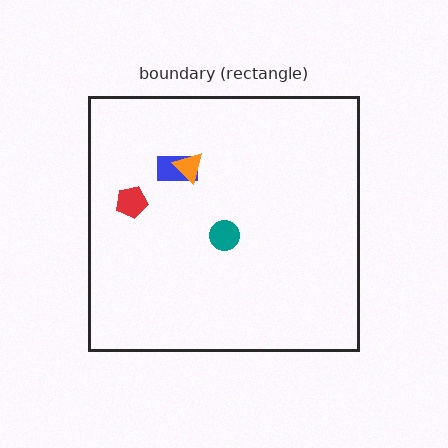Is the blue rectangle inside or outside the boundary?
Inside.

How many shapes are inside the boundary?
4 inside, 0 outside.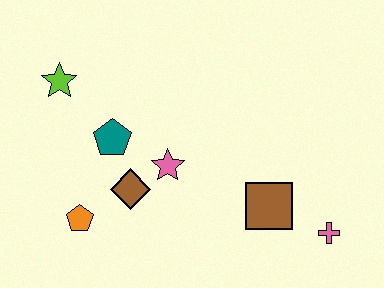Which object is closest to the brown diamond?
The pink star is closest to the brown diamond.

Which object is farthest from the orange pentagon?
The pink cross is farthest from the orange pentagon.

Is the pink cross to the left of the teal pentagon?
No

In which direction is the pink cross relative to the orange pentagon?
The pink cross is to the right of the orange pentagon.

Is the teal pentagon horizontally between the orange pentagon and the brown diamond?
Yes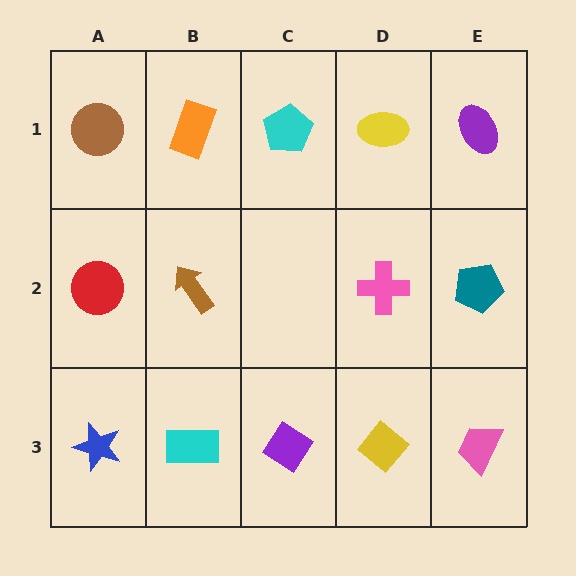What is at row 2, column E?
A teal pentagon.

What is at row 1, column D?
A yellow ellipse.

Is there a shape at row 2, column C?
No, that cell is empty.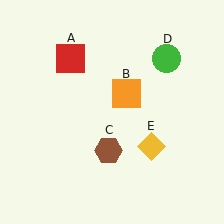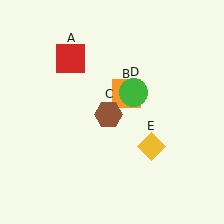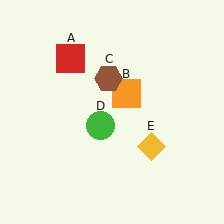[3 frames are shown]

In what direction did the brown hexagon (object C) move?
The brown hexagon (object C) moved up.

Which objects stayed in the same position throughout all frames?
Red square (object A) and orange square (object B) and yellow diamond (object E) remained stationary.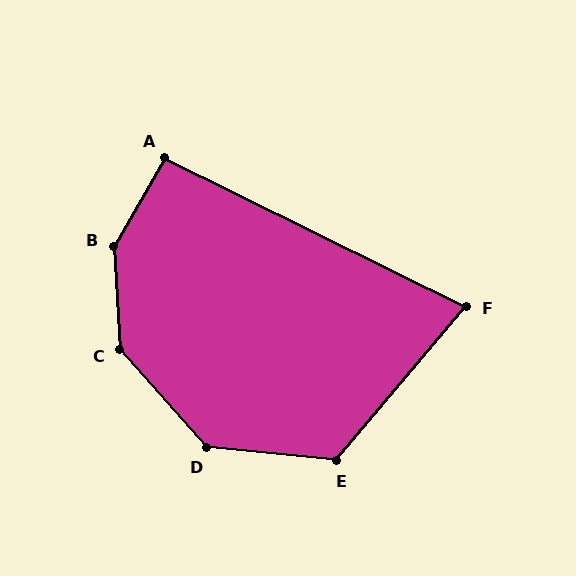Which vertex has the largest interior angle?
B, at approximately 147 degrees.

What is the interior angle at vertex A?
Approximately 94 degrees (approximately right).